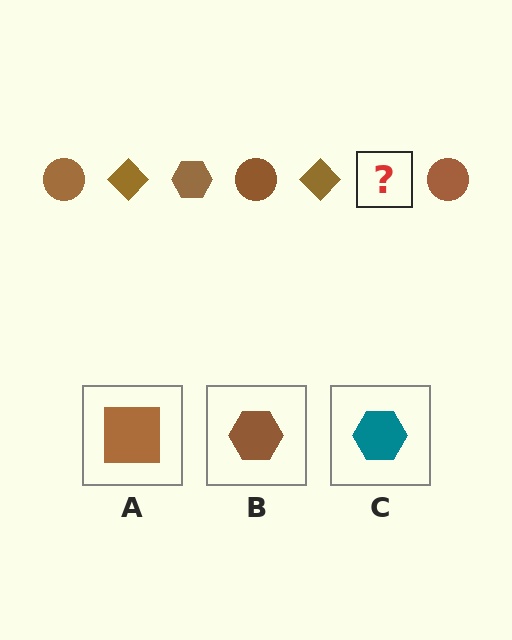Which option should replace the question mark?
Option B.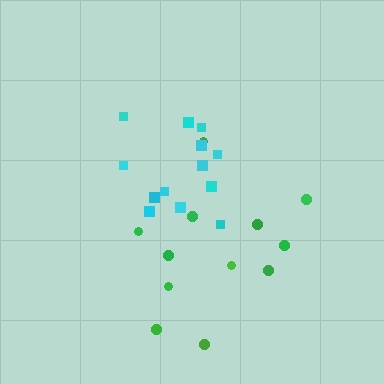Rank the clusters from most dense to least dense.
cyan, green.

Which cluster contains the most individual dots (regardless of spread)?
Cyan (13).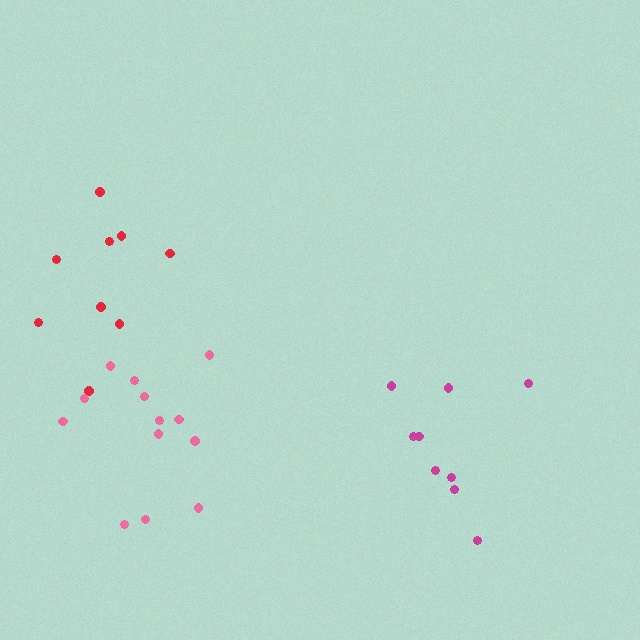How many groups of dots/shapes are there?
There are 3 groups.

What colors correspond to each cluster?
The clusters are colored: red, magenta, pink.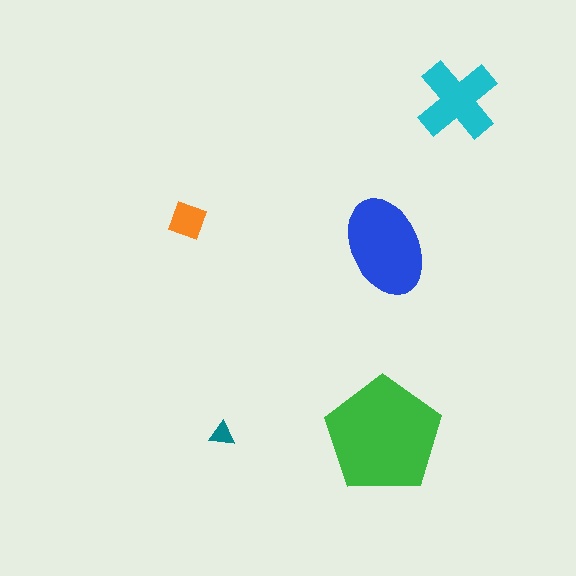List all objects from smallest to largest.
The teal triangle, the orange diamond, the cyan cross, the blue ellipse, the green pentagon.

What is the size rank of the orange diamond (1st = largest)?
4th.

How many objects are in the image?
There are 5 objects in the image.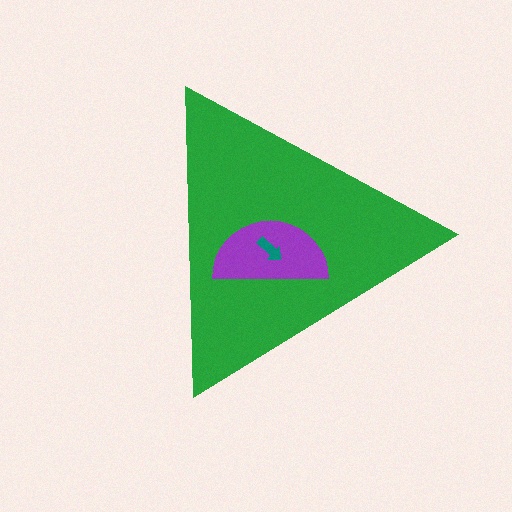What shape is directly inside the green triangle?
The purple semicircle.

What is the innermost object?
The teal arrow.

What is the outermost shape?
The green triangle.